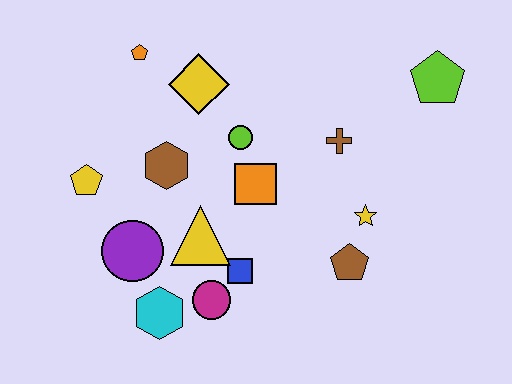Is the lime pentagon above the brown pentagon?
Yes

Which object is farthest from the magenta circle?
The lime pentagon is farthest from the magenta circle.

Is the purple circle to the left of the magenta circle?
Yes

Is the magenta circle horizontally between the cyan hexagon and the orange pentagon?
No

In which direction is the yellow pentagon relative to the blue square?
The yellow pentagon is to the left of the blue square.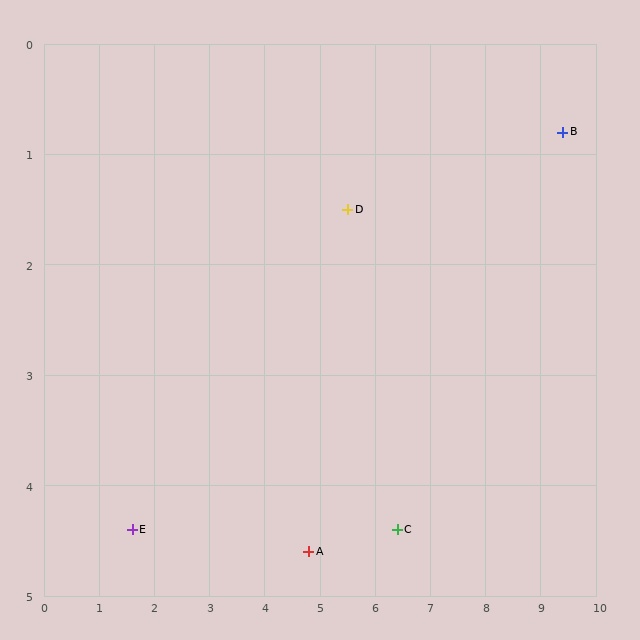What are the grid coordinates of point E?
Point E is at approximately (1.6, 4.4).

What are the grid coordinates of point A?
Point A is at approximately (4.8, 4.6).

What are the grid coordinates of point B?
Point B is at approximately (9.4, 0.8).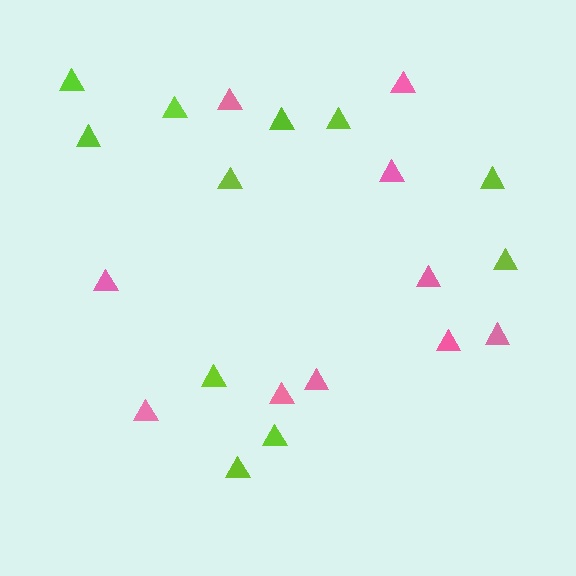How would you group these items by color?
There are 2 groups: one group of pink triangles (10) and one group of lime triangles (11).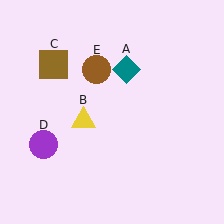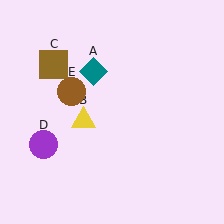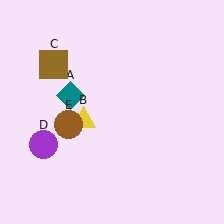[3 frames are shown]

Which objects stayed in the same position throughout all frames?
Yellow triangle (object B) and brown square (object C) and purple circle (object D) remained stationary.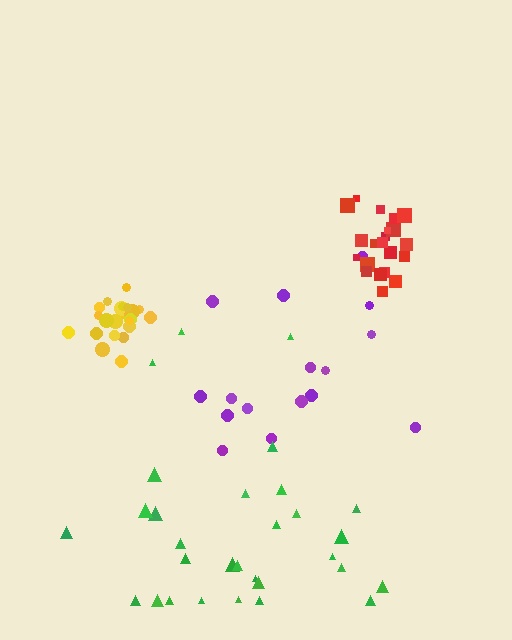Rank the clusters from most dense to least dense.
yellow, red, green, purple.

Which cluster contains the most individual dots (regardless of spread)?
Green (30).